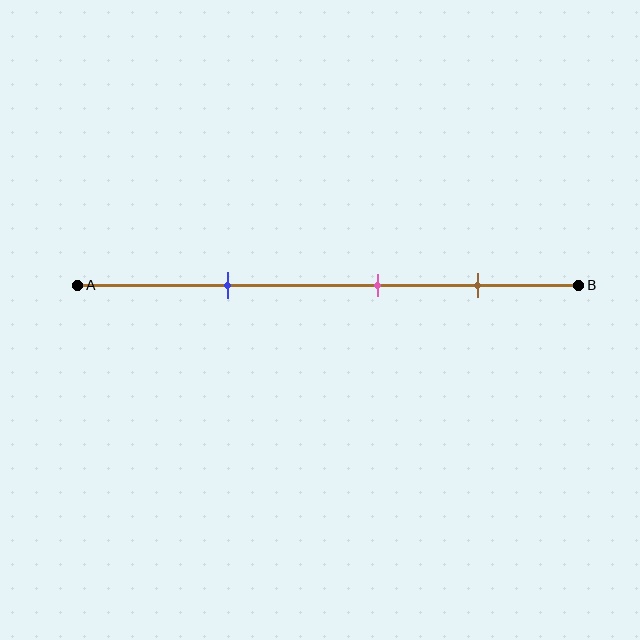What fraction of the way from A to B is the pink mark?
The pink mark is approximately 60% (0.6) of the way from A to B.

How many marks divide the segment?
There are 3 marks dividing the segment.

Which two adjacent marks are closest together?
The pink and brown marks are the closest adjacent pair.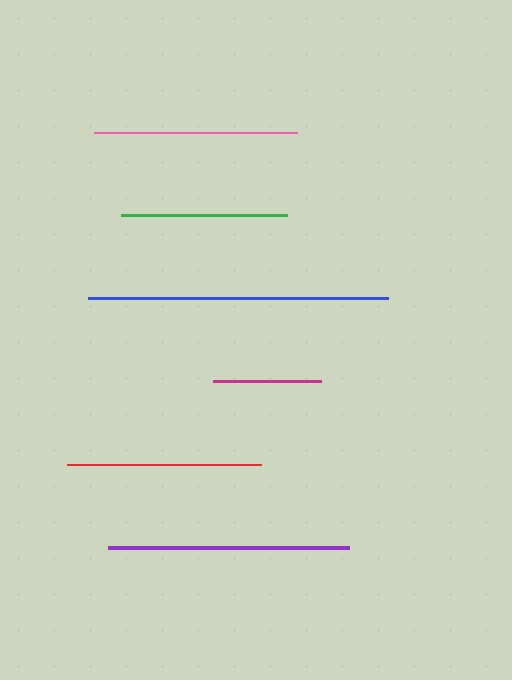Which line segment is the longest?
The blue line is the longest at approximately 300 pixels.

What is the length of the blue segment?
The blue segment is approximately 300 pixels long.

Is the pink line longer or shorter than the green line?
The pink line is longer than the green line.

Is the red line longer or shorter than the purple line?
The purple line is longer than the red line.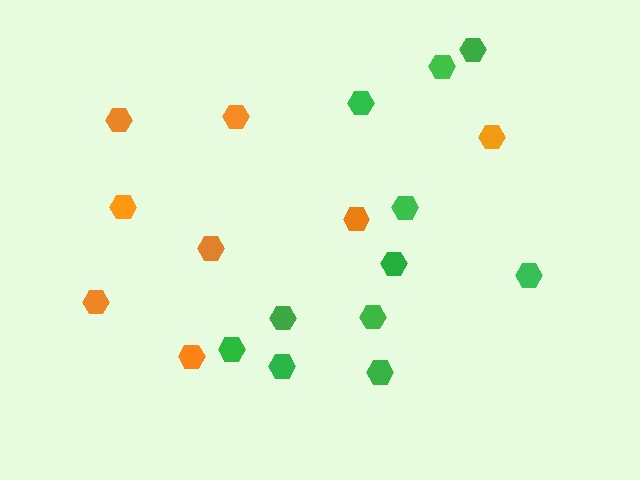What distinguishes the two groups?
There are 2 groups: one group of green hexagons (11) and one group of orange hexagons (8).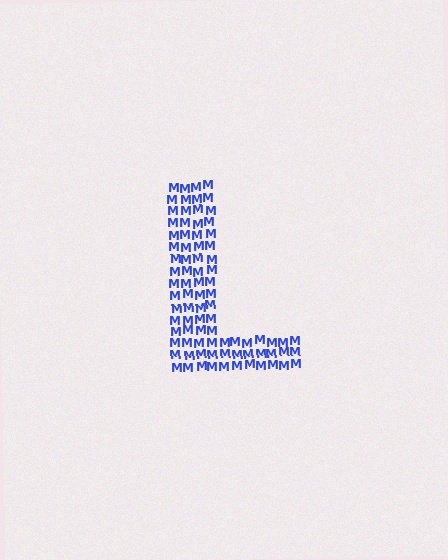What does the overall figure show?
The overall figure shows the letter L.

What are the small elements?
The small elements are letter M's.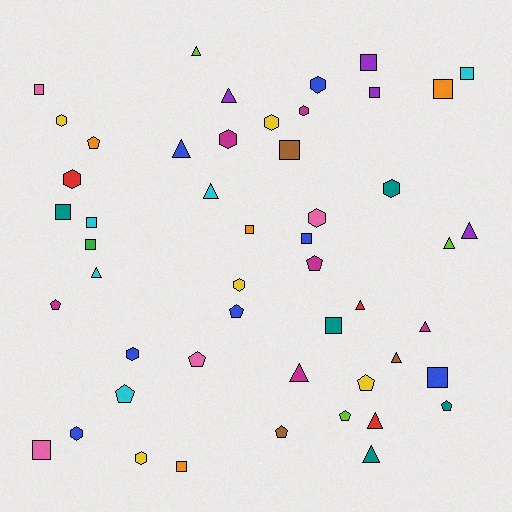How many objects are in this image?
There are 50 objects.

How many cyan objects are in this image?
There are 5 cyan objects.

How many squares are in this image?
There are 15 squares.